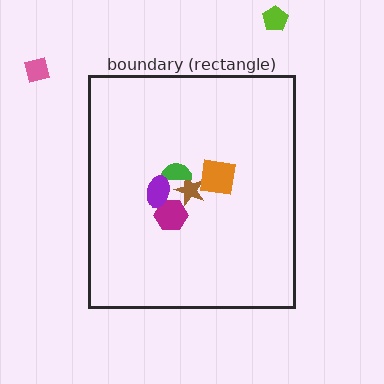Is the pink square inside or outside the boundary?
Outside.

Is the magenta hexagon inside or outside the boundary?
Inside.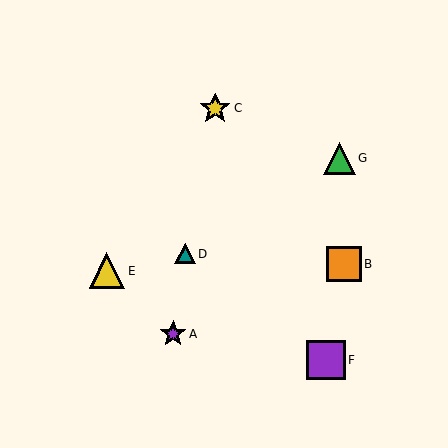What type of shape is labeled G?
Shape G is a green triangle.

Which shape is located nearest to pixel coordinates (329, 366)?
The purple square (labeled F) at (326, 360) is nearest to that location.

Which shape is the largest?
The purple square (labeled F) is the largest.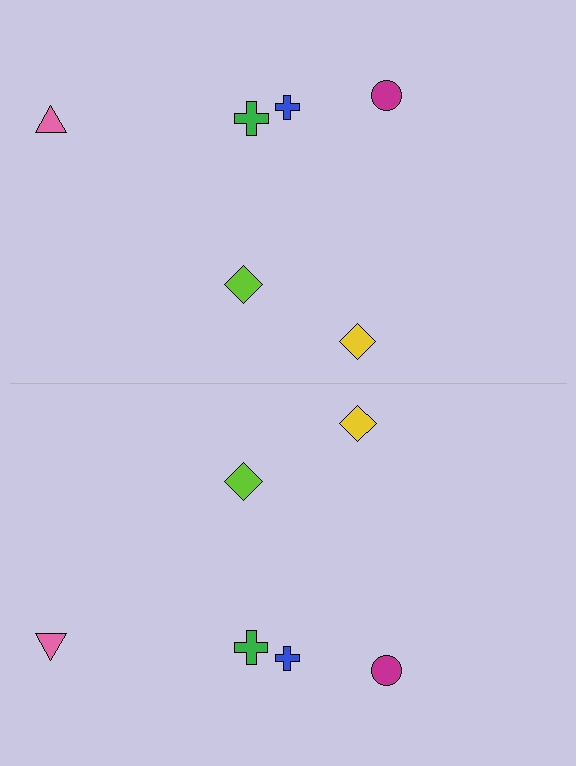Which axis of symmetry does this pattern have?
The pattern has a horizontal axis of symmetry running through the center of the image.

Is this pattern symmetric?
Yes, this pattern has bilateral (reflection) symmetry.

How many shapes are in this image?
There are 12 shapes in this image.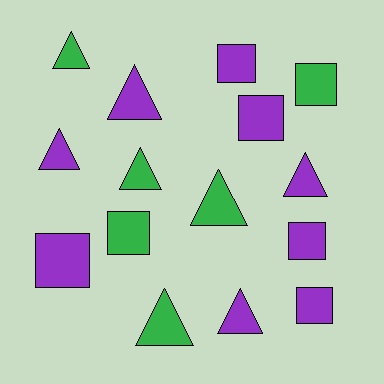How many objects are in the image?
There are 15 objects.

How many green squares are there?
There are 2 green squares.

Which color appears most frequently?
Purple, with 9 objects.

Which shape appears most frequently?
Triangle, with 8 objects.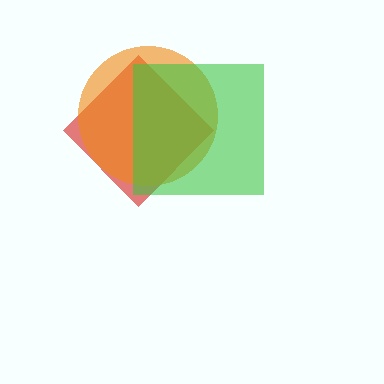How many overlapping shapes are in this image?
There are 3 overlapping shapes in the image.